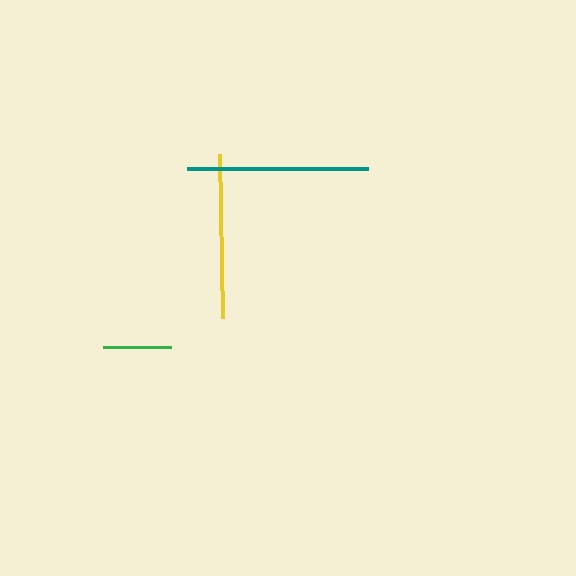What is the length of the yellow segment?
The yellow segment is approximately 164 pixels long.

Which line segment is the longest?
The teal line is the longest at approximately 182 pixels.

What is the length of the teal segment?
The teal segment is approximately 182 pixels long.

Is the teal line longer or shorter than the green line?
The teal line is longer than the green line.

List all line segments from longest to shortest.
From longest to shortest: teal, yellow, green.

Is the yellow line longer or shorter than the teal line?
The teal line is longer than the yellow line.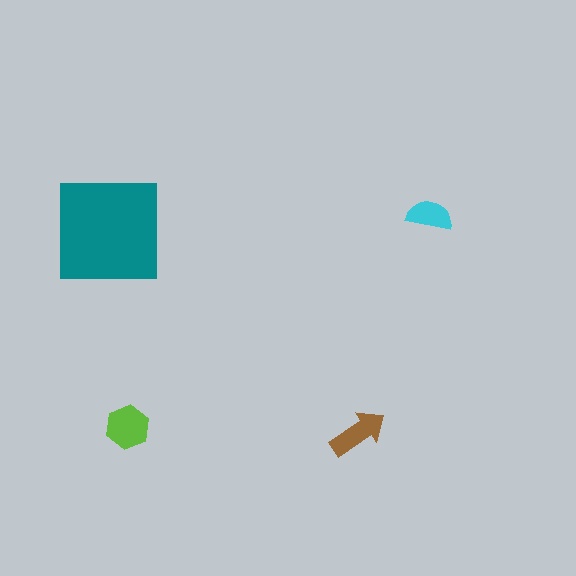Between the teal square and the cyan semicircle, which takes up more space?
The teal square.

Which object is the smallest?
The cyan semicircle.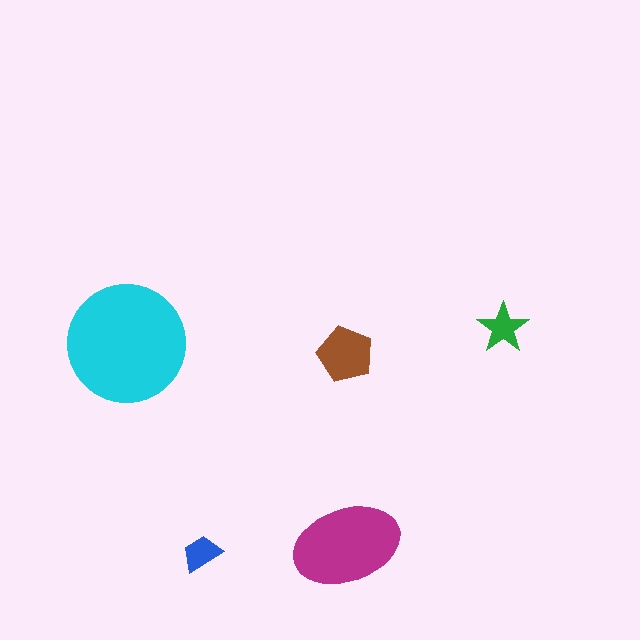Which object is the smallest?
The blue trapezoid.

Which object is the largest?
The cyan circle.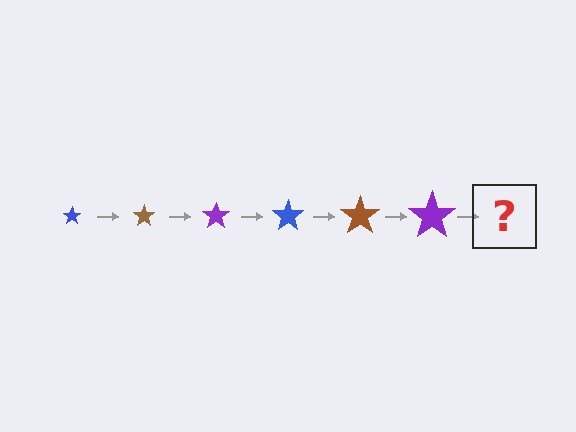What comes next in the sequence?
The next element should be a blue star, larger than the previous one.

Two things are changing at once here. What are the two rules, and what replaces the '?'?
The two rules are that the star grows larger each step and the color cycles through blue, brown, and purple. The '?' should be a blue star, larger than the previous one.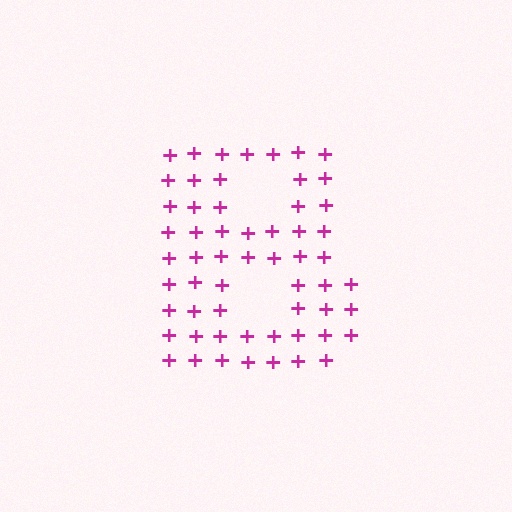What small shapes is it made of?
It is made of small plus signs.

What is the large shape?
The large shape is the letter B.